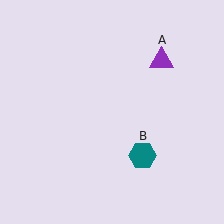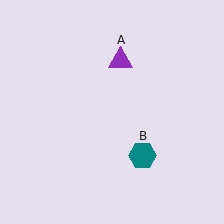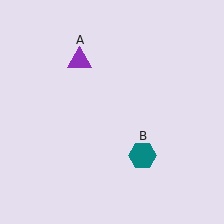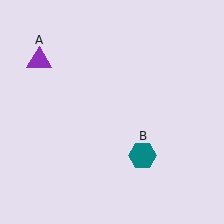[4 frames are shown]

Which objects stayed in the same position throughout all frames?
Teal hexagon (object B) remained stationary.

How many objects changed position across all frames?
1 object changed position: purple triangle (object A).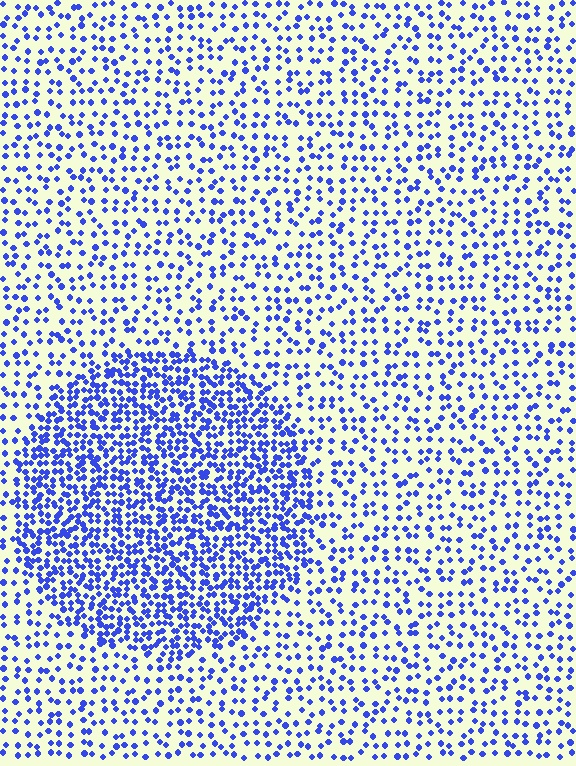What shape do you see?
I see a circle.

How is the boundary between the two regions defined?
The boundary is defined by a change in element density (approximately 2.2x ratio). All elements are the same color, size, and shape.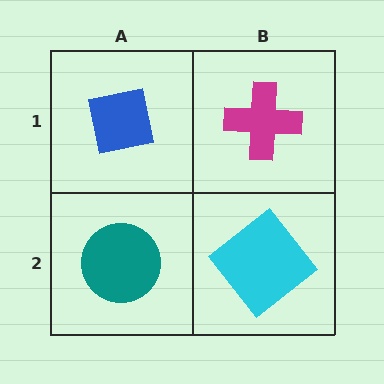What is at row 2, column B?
A cyan diamond.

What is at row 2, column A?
A teal circle.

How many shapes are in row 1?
2 shapes.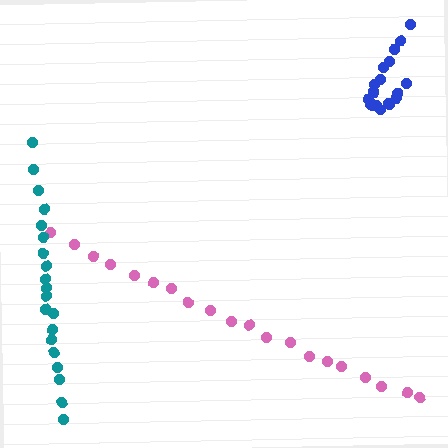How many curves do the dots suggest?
There are 3 distinct paths.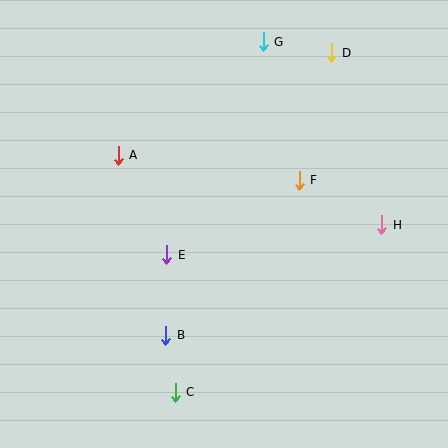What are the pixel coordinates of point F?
Point F is at (299, 180).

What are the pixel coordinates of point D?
Point D is at (331, 53).